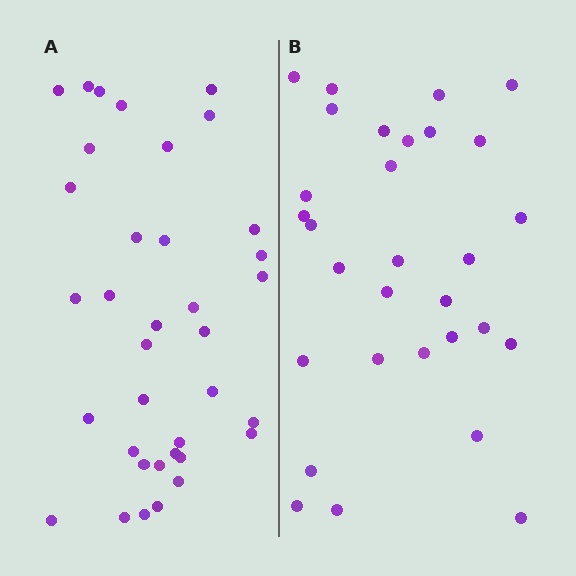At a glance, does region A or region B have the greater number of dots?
Region A (the left region) has more dots.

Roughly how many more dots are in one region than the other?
Region A has about 6 more dots than region B.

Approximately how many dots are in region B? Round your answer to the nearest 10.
About 30 dots.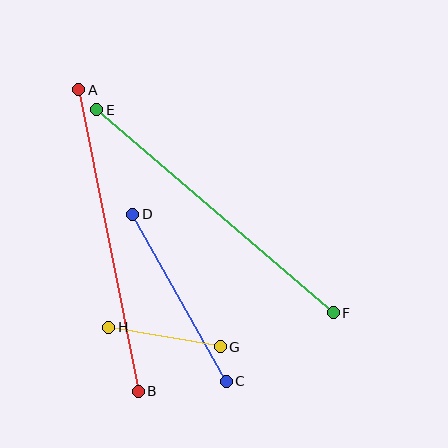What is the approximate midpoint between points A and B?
The midpoint is at approximately (108, 241) pixels.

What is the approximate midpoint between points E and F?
The midpoint is at approximately (215, 211) pixels.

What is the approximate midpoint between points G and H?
The midpoint is at approximately (165, 337) pixels.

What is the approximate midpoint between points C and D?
The midpoint is at approximately (179, 298) pixels.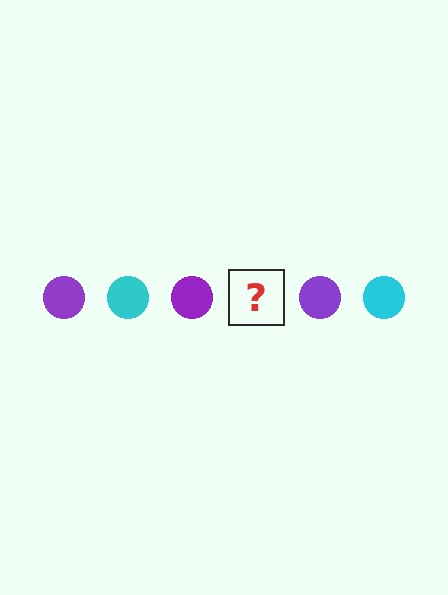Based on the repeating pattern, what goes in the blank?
The blank should be a cyan circle.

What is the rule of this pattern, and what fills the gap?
The rule is that the pattern cycles through purple, cyan circles. The gap should be filled with a cyan circle.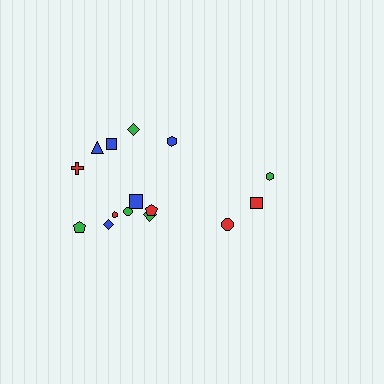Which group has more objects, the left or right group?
The left group.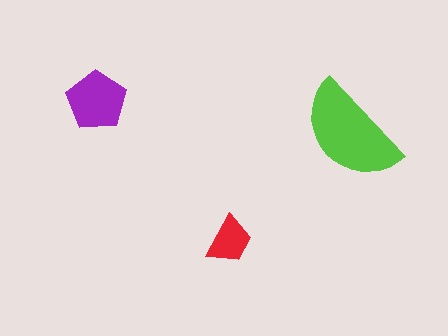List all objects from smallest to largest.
The red trapezoid, the purple pentagon, the lime semicircle.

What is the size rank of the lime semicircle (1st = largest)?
1st.